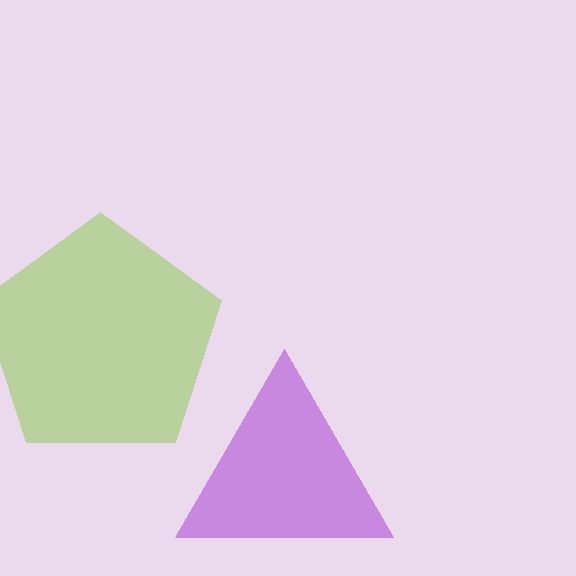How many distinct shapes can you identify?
There are 2 distinct shapes: a lime pentagon, a purple triangle.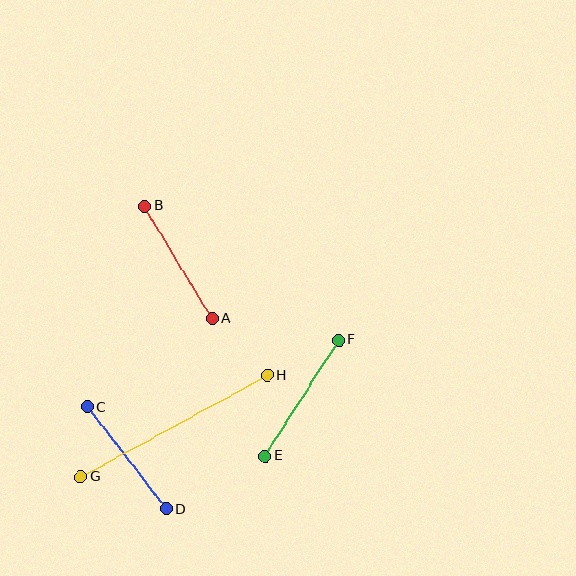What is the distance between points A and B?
The distance is approximately 131 pixels.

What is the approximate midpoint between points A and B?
The midpoint is at approximately (178, 262) pixels.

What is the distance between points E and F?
The distance is approximately 137 pixels.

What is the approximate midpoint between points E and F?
The midpoint is at approximately (302, 398) pixels.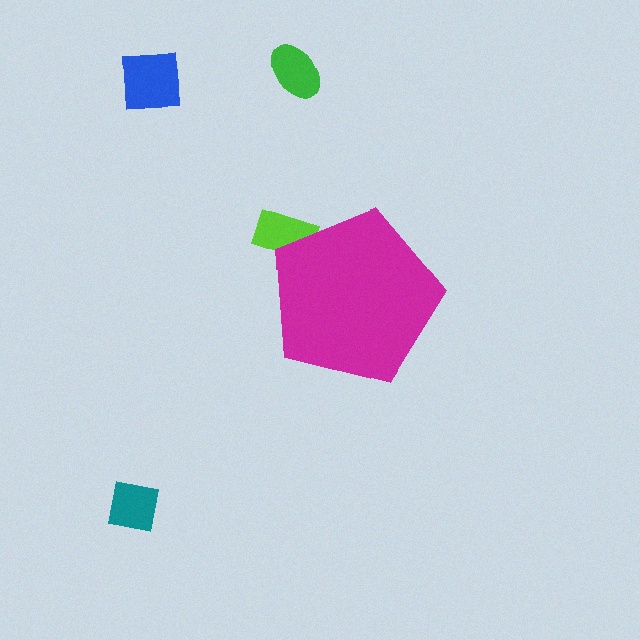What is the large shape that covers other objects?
A magenta pentagon.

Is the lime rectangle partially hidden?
Yes, the lime rectangle is partially hidden behind the magenta pentagon.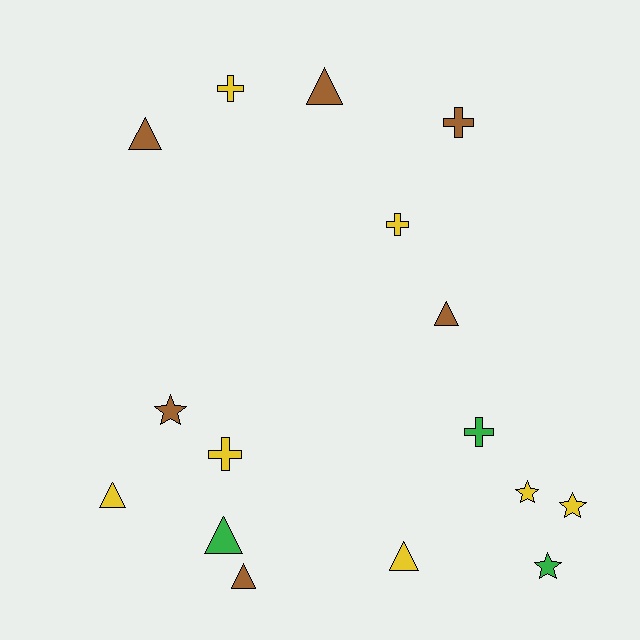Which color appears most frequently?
Yellow, with 7 objects.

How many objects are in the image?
There are 16 objects.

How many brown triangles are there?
There are 4 brown triangles.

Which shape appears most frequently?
Triangle, with 7 objects.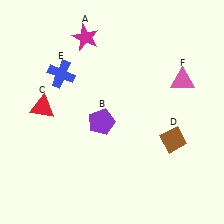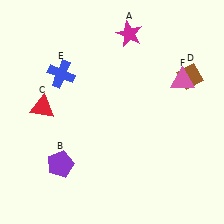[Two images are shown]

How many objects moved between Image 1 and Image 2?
3 objects moved between the two images.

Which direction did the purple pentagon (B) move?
The purple pentagon (B) moved down.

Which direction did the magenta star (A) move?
The magenta star (A) moved right.